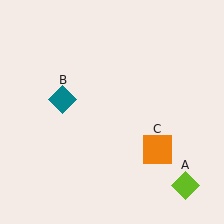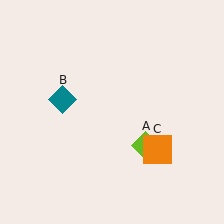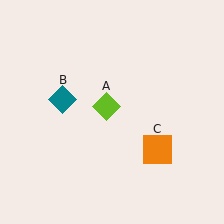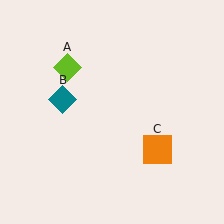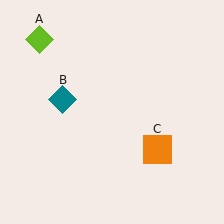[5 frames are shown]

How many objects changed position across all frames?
1 object changed position: lime diamond (object A).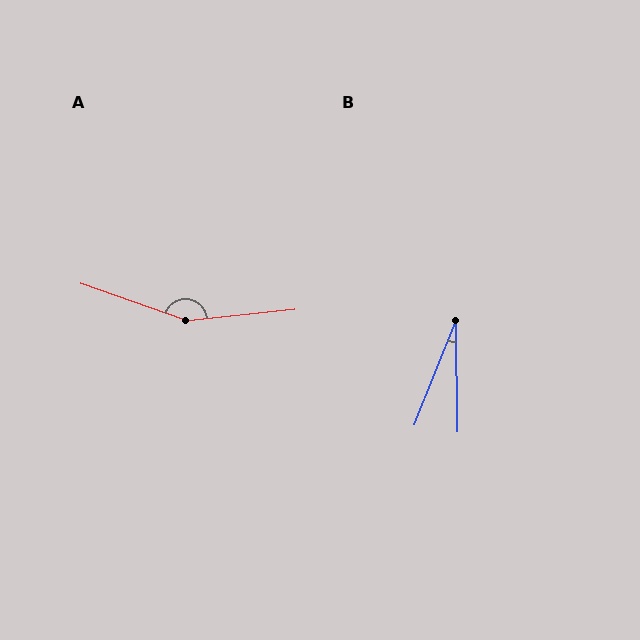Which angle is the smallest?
B, at approximately 23 degrees.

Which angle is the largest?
A, at approximately 155 degrees.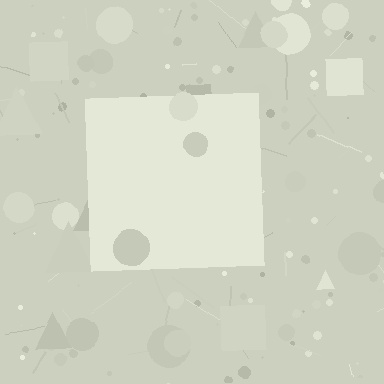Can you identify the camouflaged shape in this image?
The camouflaged shape is a square.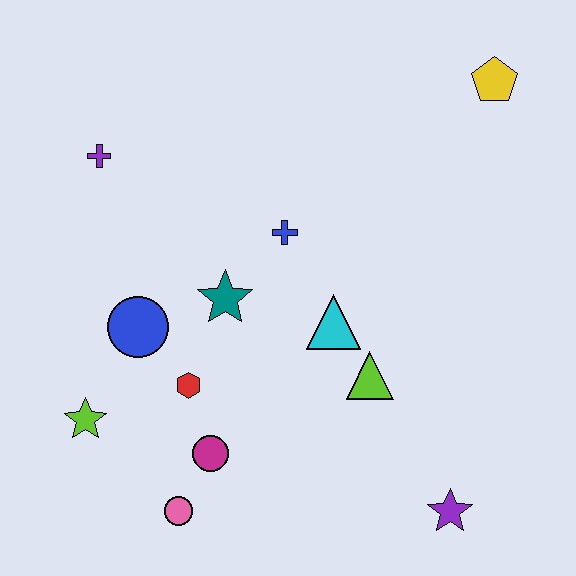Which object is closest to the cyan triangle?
The lime triangle is closest to the cyan triangle.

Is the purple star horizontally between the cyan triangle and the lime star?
No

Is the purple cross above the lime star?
Yes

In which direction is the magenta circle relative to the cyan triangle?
The magenta circle is below the cyan triangle.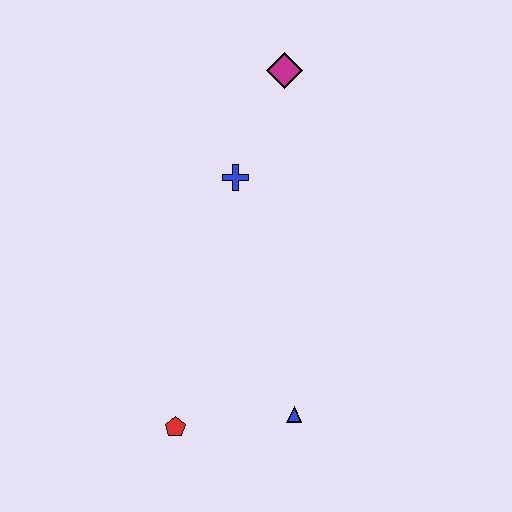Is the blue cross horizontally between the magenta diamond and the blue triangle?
No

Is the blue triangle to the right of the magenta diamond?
Yes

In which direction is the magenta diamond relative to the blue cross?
The magenta diamond is above the blue cross.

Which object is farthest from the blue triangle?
The magenta diamond is farthest from the blue triangle.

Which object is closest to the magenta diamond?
The blue cross is closest to the magenta diamond.